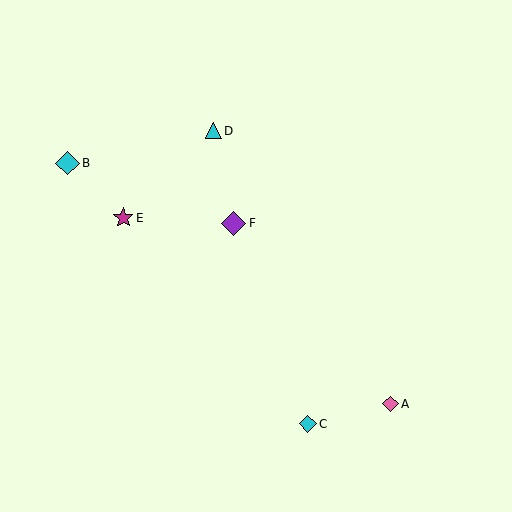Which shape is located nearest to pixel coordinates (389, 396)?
The pink diamond (labeled A) at (390, 404) is nearest to that location.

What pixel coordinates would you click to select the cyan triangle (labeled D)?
Click at (213, 131) to select the cyan triangle D.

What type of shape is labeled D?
Shape D is a cyan triangle.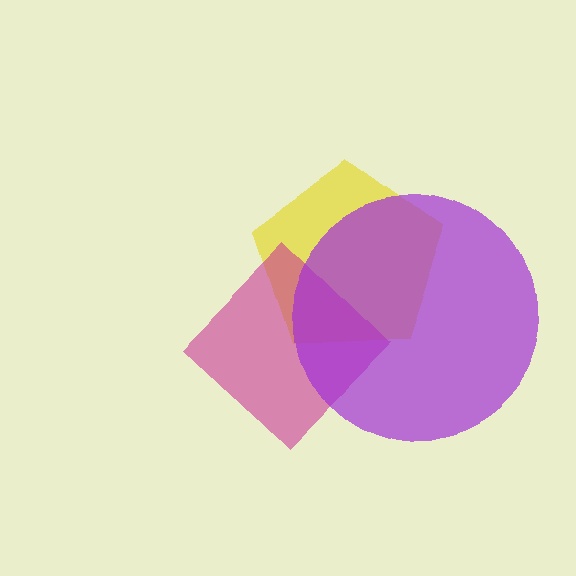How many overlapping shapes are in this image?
There are 3 overlapping shapes in the image.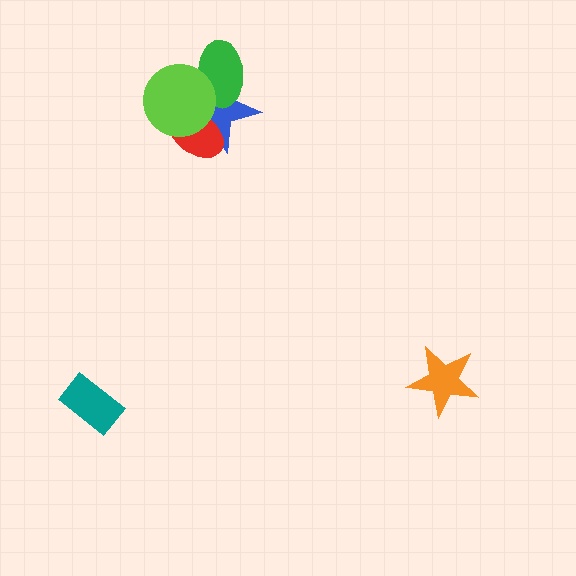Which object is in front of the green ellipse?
The lime circle is in front of the green ellipse.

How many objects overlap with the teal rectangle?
0 objects overlap with the teal rectangle.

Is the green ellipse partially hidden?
Yes, it is partially covered by another shape.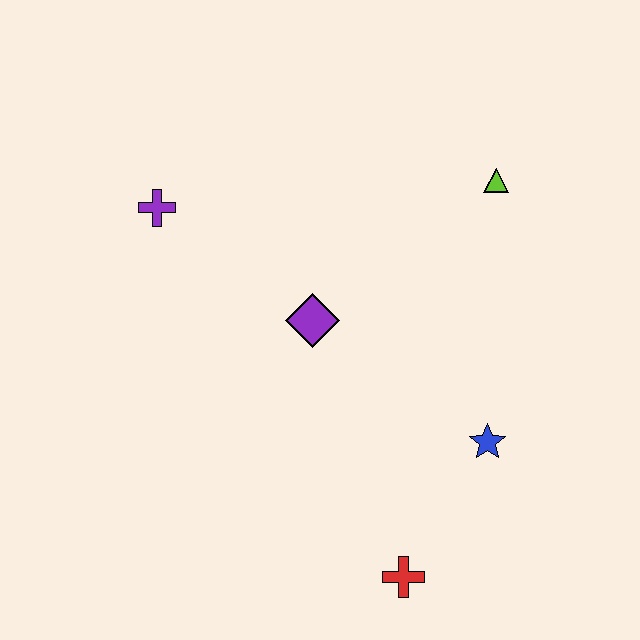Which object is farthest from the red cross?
The purple cross is farthest from the red cross.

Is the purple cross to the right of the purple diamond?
No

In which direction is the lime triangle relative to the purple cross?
The lime triangle is to the right of the purple cross.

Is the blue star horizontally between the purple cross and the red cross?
No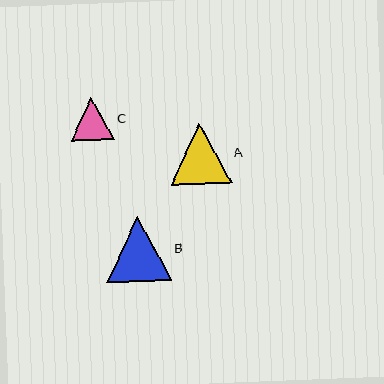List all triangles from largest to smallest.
From largest to smallest: B, A, C.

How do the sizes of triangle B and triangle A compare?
Triangle B and triangle A are approximately the same size.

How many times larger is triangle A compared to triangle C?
Triangle A is approximately 1.4 times the size of triangle C.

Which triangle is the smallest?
Triangle C is the smallest with a size of approximately 43 pixels.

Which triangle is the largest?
Triangle B is the largest with a size of approximately 65 pixels.